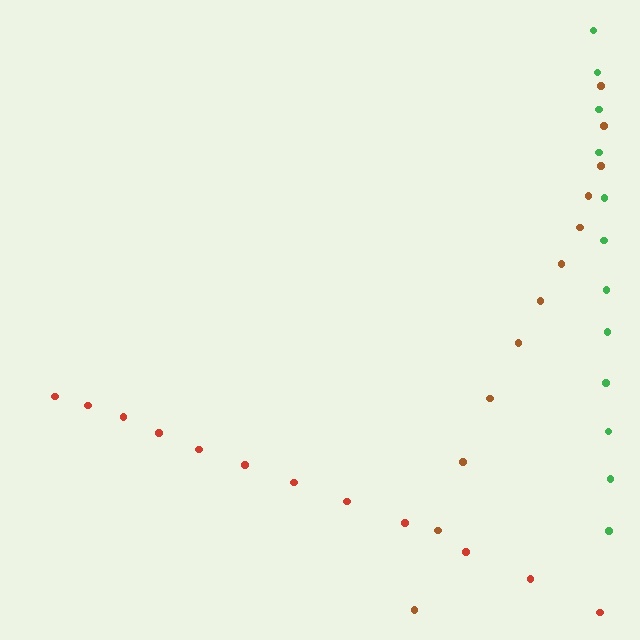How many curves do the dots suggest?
There are 3 distinct paths.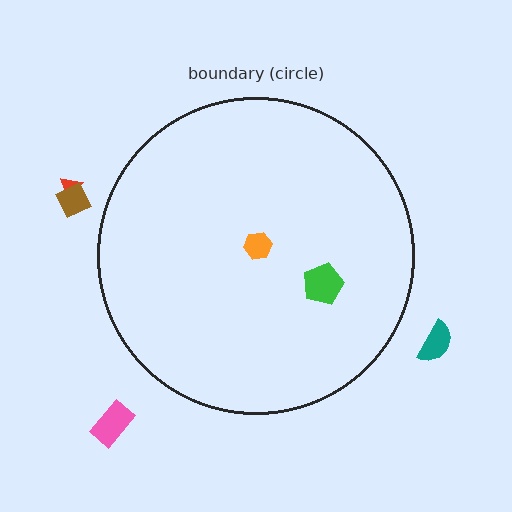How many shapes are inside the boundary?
2 inside, 4 outside.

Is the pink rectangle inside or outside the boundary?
Outside.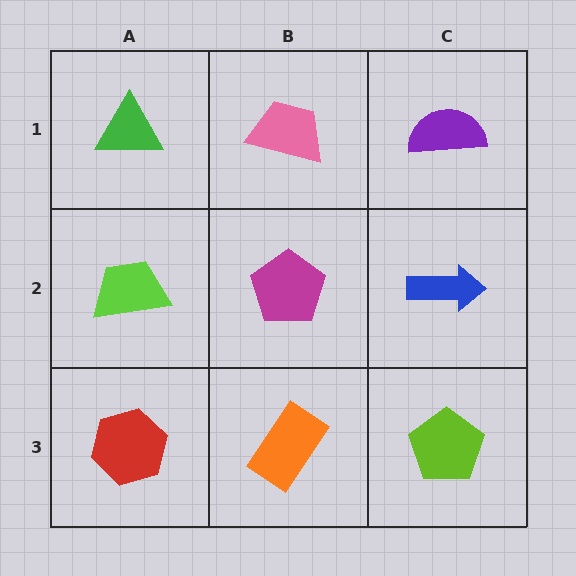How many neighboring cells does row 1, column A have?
2.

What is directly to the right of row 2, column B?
A blue arrow.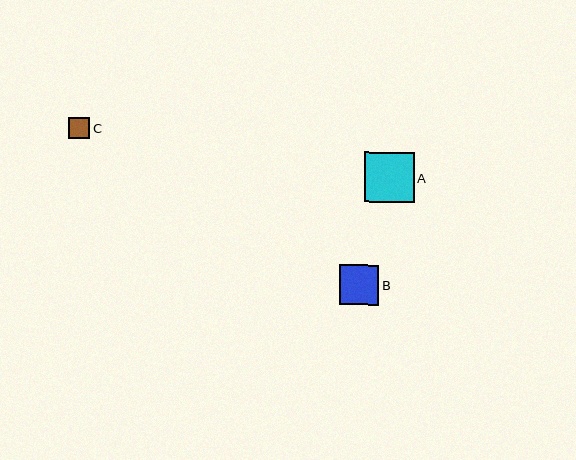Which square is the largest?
Square A is the largest with a size of approximately 50 pixels.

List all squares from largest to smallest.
From largest to smallest: A, B, C.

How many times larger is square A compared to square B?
Square A is approximately 1.3 times the size of square B.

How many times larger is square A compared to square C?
Square A is approximately 2.4 times the size of square C.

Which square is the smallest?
Square C is the smallest with a size of approximately 21 pixels.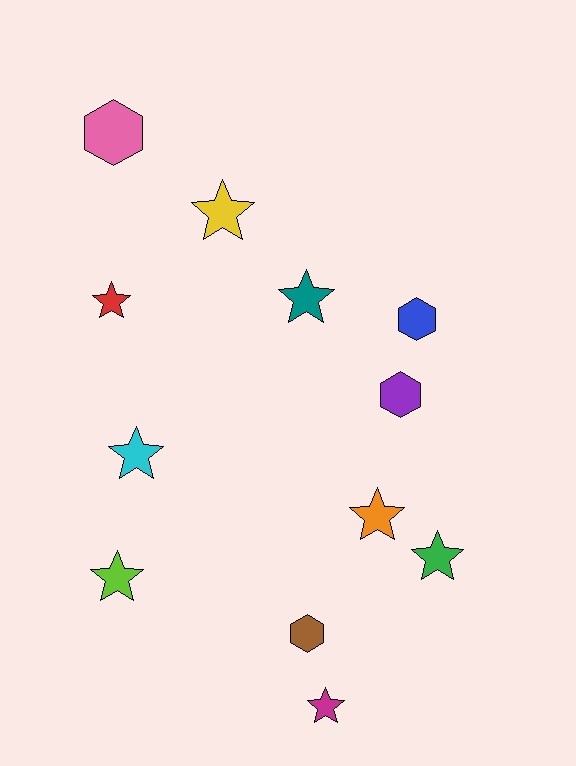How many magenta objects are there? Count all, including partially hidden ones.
There is 1 magenta object.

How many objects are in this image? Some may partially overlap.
There are 12 objects.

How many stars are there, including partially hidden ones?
There are 8 stars.